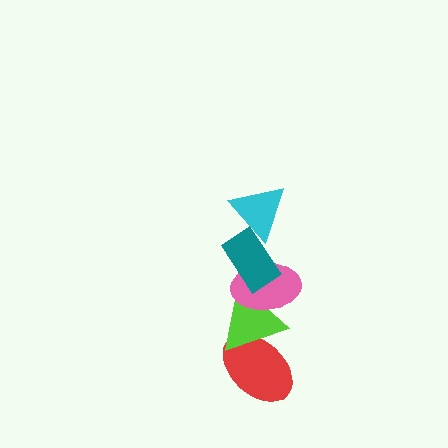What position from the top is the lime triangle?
The lime triangle is 4th from the top.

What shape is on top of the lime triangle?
The pink ellipse is on top of the lime triangle.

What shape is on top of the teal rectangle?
The cyan triangle is on top of the teal rectangle.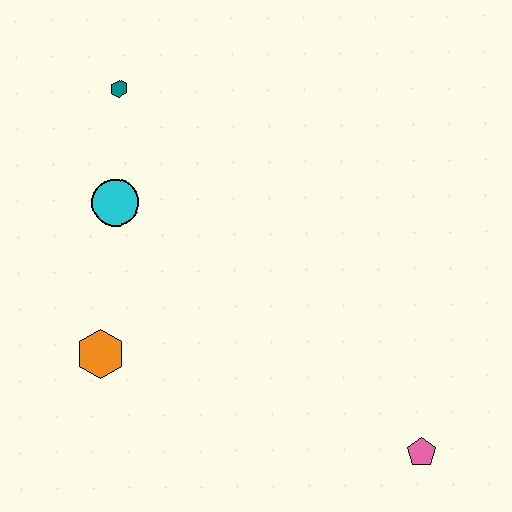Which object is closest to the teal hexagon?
The cyan circle is closest to the teal hexagon.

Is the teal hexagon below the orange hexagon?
No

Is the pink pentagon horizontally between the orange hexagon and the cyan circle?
No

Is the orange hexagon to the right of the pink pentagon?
No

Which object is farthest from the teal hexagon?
The pink pentagon is farthest from the teal hexagon.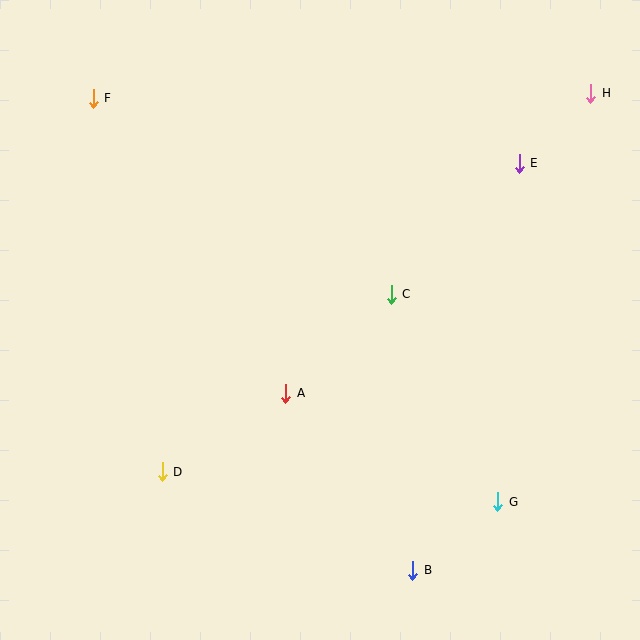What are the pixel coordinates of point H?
Point H is at (591, 93).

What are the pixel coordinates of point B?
Point B is at (413, 570).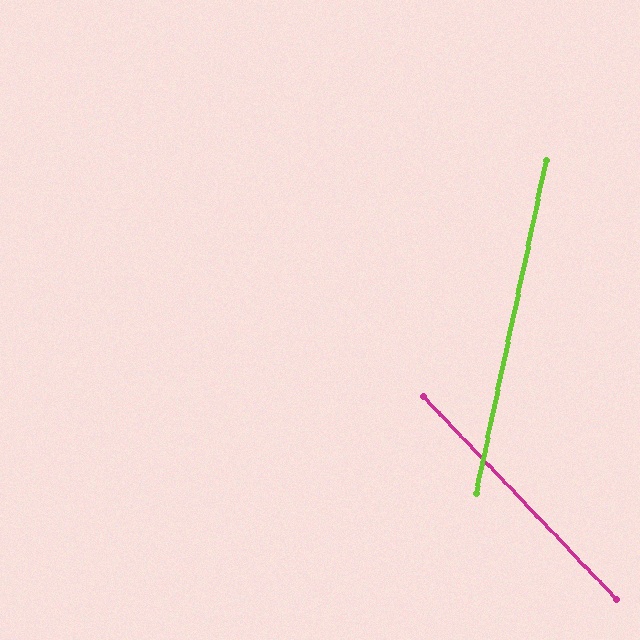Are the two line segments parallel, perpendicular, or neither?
Neither parallel nor perpendicular — they differ by about 56°.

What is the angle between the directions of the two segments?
Approximately 56 degrees.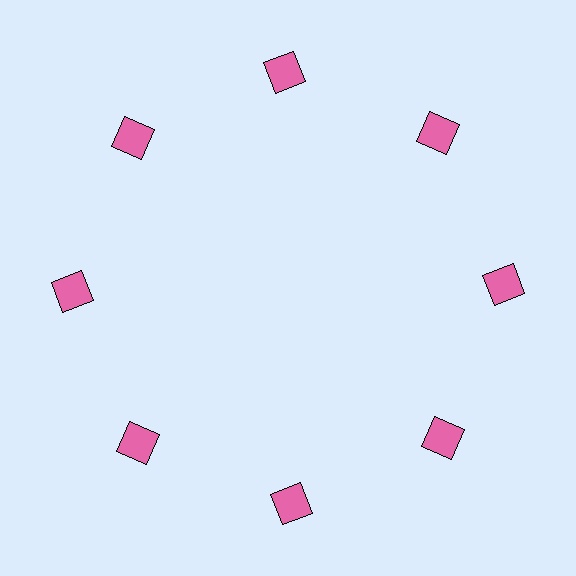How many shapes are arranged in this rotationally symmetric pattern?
There are 8 shapes, arranged in 8 groups of 1.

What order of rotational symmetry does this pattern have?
This pattern has 8-fold rotational symmetry.